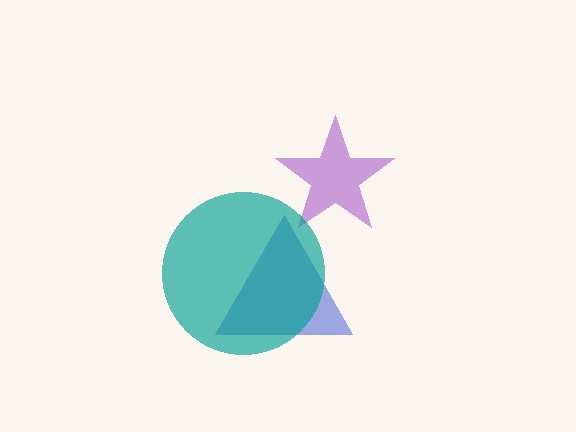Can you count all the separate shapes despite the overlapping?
Yes, there are 3 separate shapes.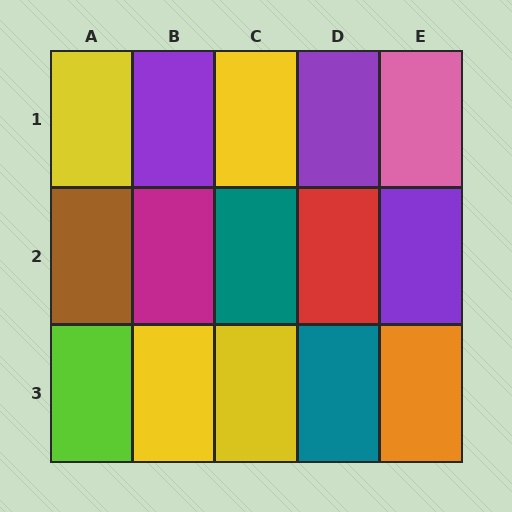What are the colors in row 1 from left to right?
Yellow, purple, yellow, purple, pink.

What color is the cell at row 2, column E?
Purple.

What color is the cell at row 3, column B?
Yellow.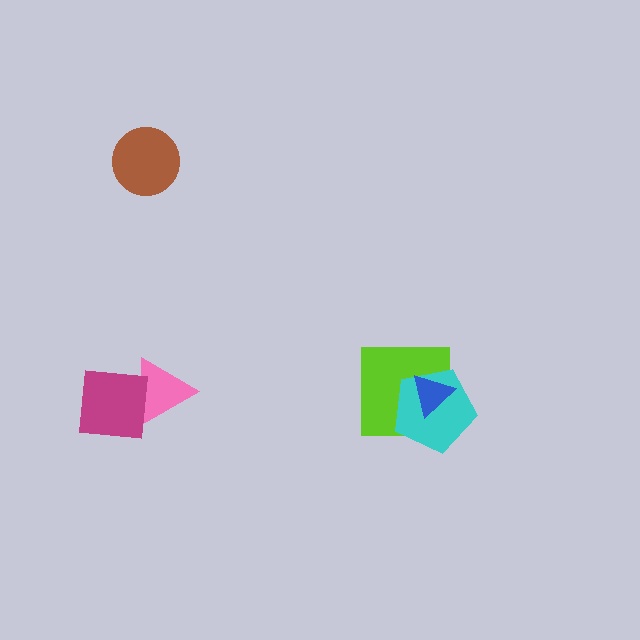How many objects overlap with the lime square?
2 objects overlap with the lime square.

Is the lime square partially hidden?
Yes, it is partially covered by another shape.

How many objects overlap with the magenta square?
1 object overlaps with the magenta square.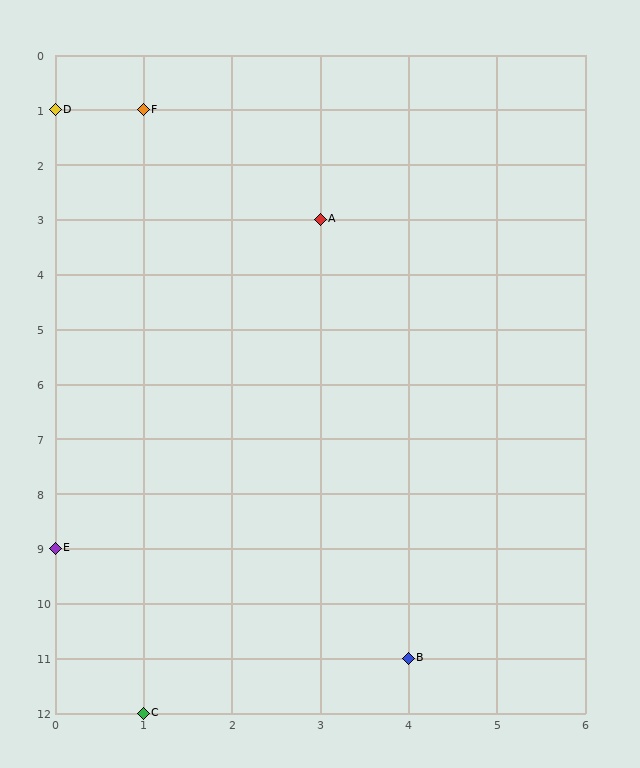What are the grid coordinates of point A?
Point A is at grid coordinates (3, 3).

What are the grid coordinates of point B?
Point B is at grid coordinates (4, 11).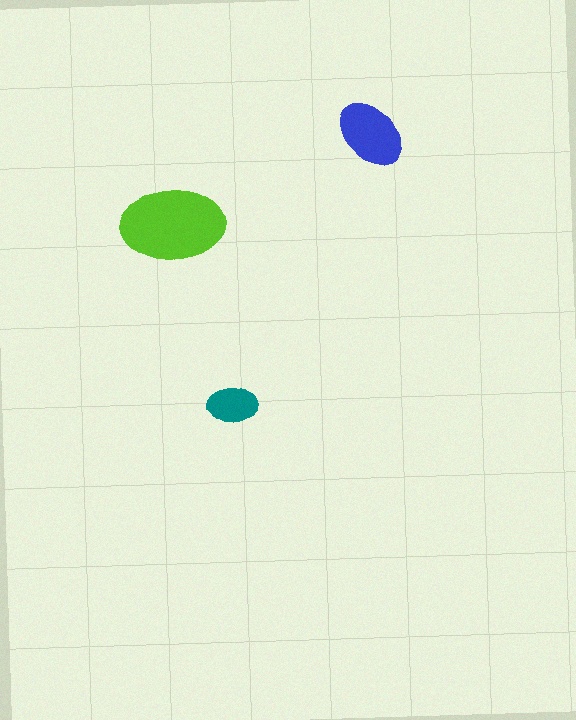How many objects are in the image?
There are 3 objects in the image.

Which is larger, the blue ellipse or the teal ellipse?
The blue one.